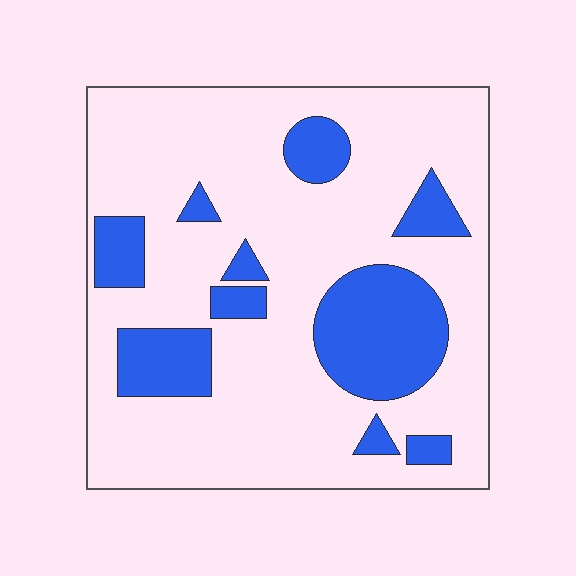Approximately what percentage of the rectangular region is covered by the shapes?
Approximately 25%.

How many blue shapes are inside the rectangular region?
10.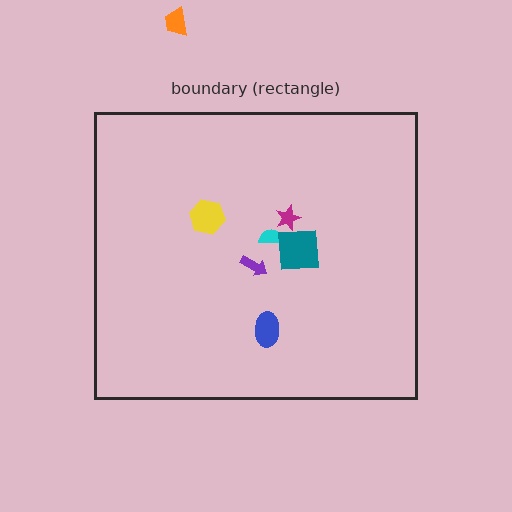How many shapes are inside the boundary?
6 inside, 1 outside.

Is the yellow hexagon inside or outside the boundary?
Inside.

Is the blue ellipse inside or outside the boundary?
Inside.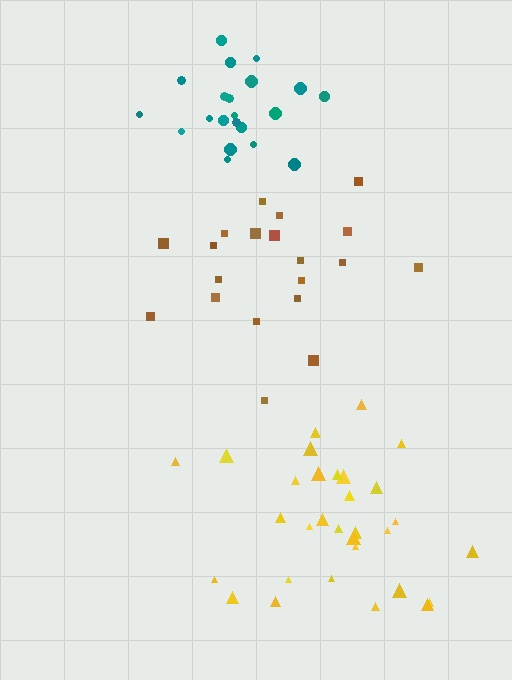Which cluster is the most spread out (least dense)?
Brown.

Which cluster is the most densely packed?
Teal.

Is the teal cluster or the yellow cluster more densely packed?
Teal.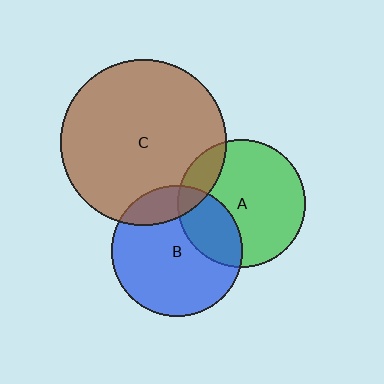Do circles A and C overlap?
Yes.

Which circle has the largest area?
Circle C (brown).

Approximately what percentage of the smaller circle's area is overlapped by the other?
Approximately 15%.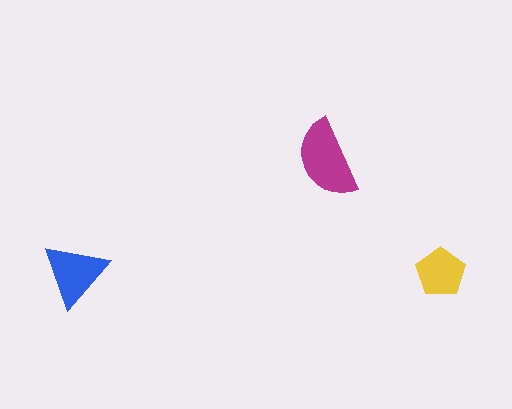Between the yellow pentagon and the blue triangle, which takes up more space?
The blue triangle.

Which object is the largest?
The magenta semicircle.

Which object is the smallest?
The yellow pentagon.